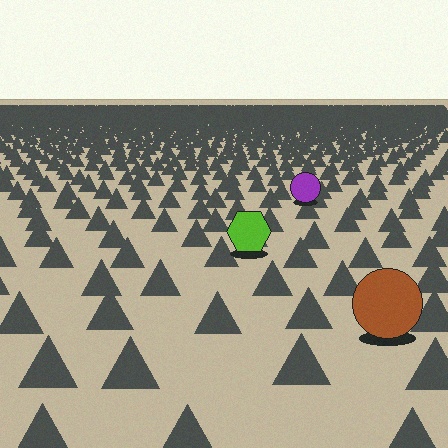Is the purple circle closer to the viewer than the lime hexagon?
No. The lime hexagon is closer — you can tell from the texture gradient: the ground texture is coarser near it.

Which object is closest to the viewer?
The brown circle is closest. The texture marks near it are larger and more spread out.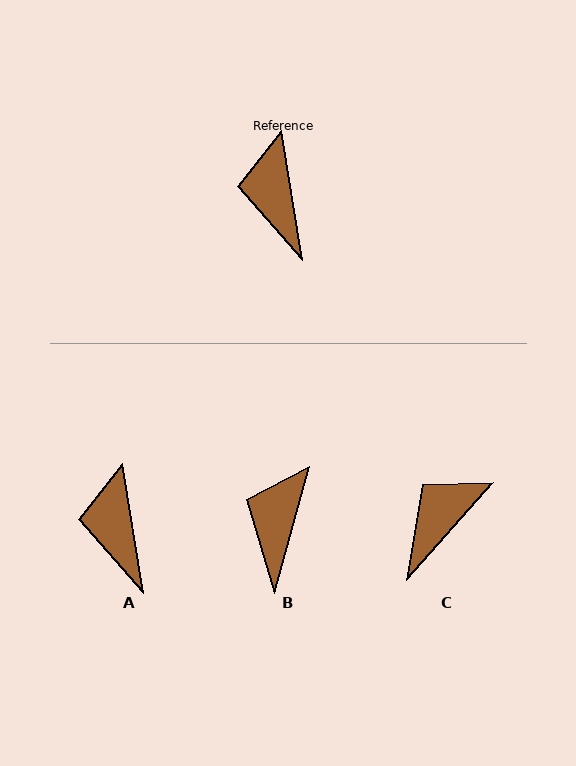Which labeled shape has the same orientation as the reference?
A.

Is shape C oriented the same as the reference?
No, it is off by about 51 degrees.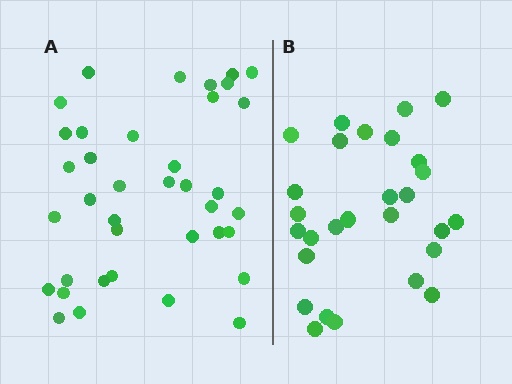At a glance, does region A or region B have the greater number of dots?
Region A (the left region) has more dots.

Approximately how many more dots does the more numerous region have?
Region A has roughly 10 or so more dots than region B.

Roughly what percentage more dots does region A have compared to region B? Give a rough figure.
About 35% more.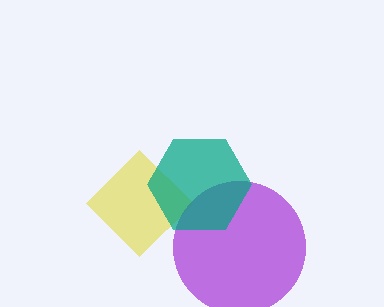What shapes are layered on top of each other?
The layered shapes are: a yellow diamond, a purple circle, a teal hexagon.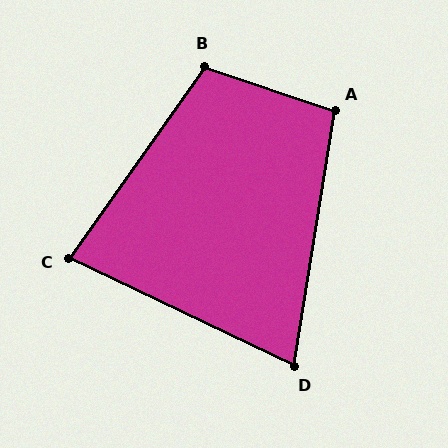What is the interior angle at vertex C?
Approximately 80 degrees (acute).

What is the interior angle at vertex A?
Approximately 100 degrees (obtuse).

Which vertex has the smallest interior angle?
D, at approximately 74 degrees.